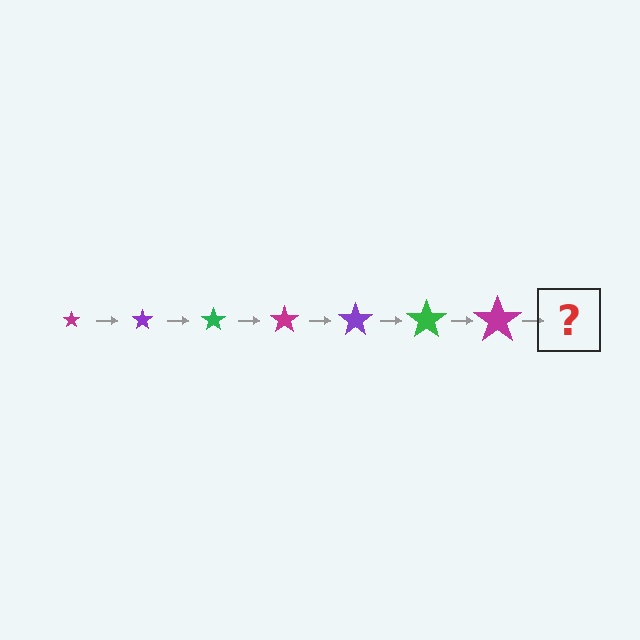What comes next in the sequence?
The next element should be a purple star, larger than the previous one.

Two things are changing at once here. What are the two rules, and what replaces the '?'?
The two rules are that the star grows larger each step and the color cycles through magenta, purple, and green. The '?' should be a purple star, larger than the previous one.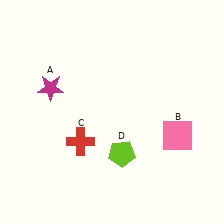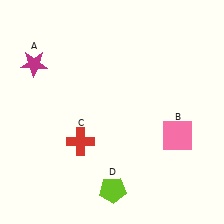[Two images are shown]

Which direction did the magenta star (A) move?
The magenta star (A) moved up.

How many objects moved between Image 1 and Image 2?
2 objects moved between the two images.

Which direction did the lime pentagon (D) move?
The lime pentagon (D) moved down.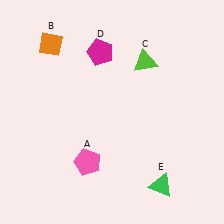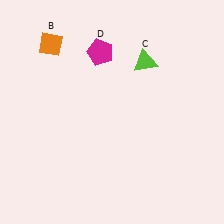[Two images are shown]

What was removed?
The pink pentagon (A), the green triangle (E) were removed in Image 2.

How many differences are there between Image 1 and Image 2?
There are 2 differences between the two images.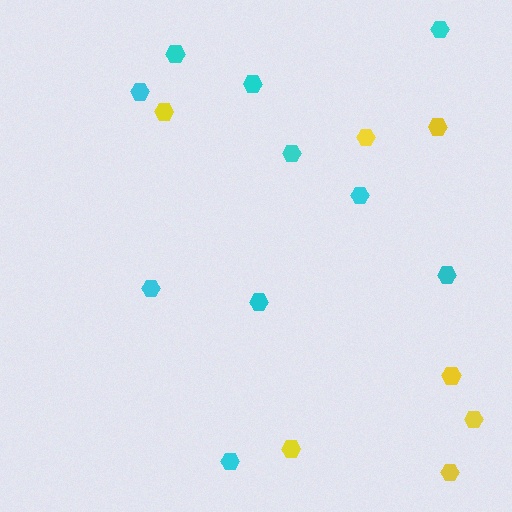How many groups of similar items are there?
There are 2 groups: one group of cyan hexagons (10) and one group of yellow hexagons (7).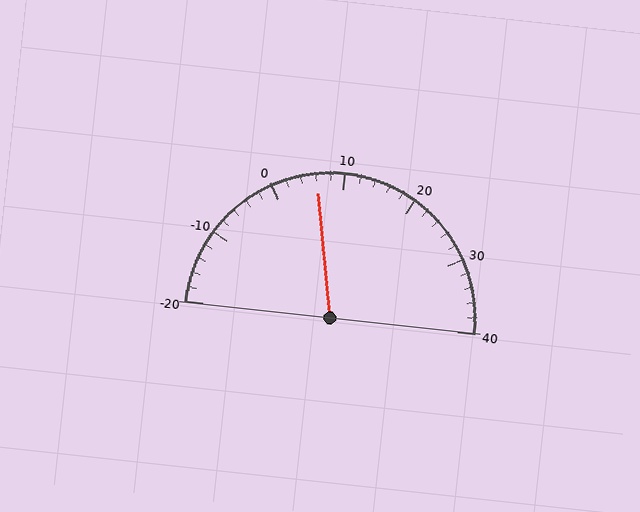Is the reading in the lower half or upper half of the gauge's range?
The reading is in the lower half of the range (-20 to 40).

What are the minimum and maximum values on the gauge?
The gauge ranges from -20 to 40.